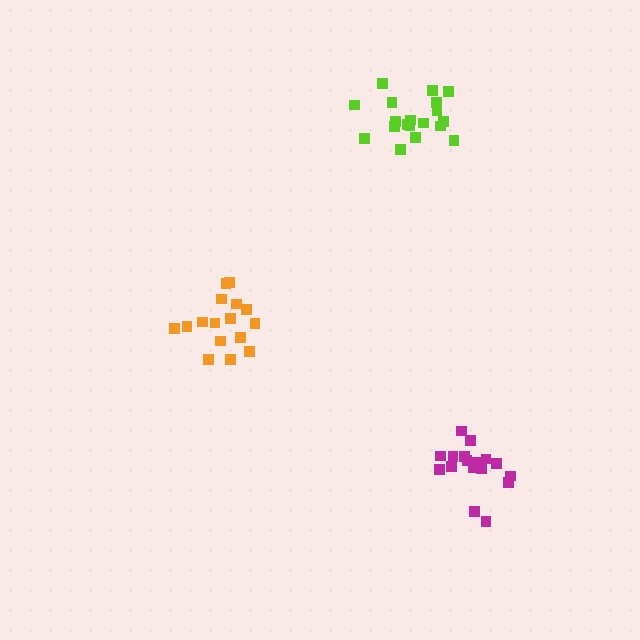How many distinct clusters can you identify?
There are 3 distinct clusters.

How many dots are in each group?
Group 1: 16 dots, Group 2: 19 dots, Group 3: 19 dots (54 total).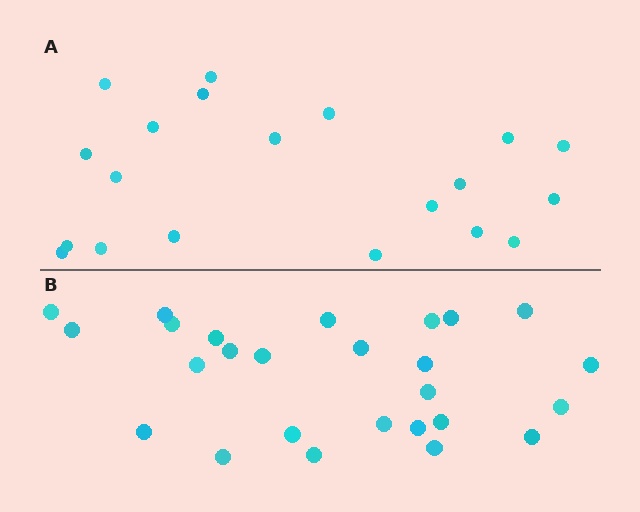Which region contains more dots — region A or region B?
Region B (the bottom region) has more dots.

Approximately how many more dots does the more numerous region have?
Region B has about 6 more dots than region A.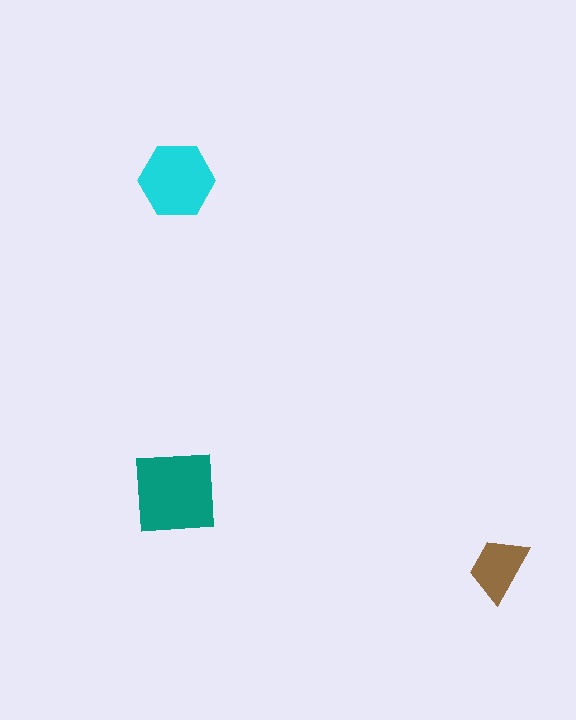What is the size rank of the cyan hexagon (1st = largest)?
2nd.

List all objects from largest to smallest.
The teal square, the cyan hexagon, the brown trapezoid.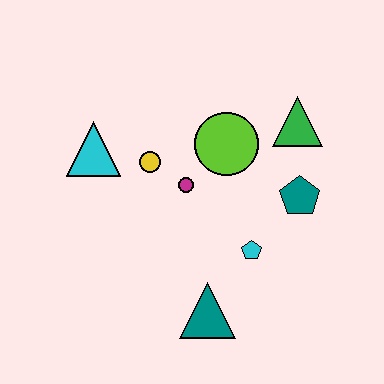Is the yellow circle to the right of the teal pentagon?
No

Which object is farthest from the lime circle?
The teal triangle is farthest from the lime circle.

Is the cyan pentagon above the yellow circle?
No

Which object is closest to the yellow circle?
The magenta circle is closest to the yellow circle.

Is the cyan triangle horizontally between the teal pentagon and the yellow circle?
No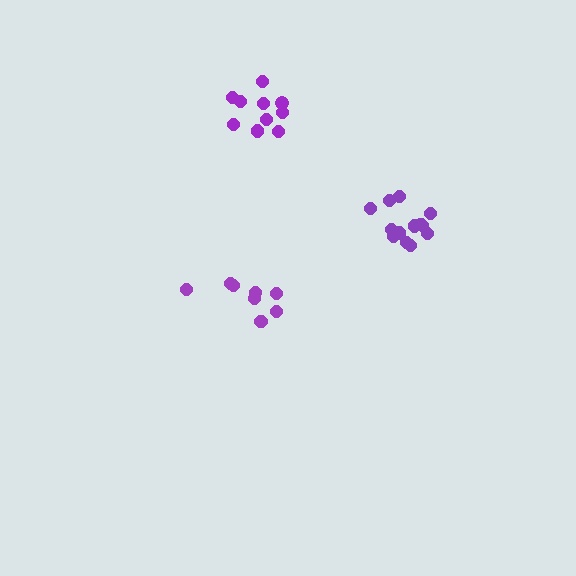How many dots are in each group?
Group 1: 10 dots, Group 2: 13 dots, Group 3: 9 dots (32 total).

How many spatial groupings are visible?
There are 3 spatial groupings.